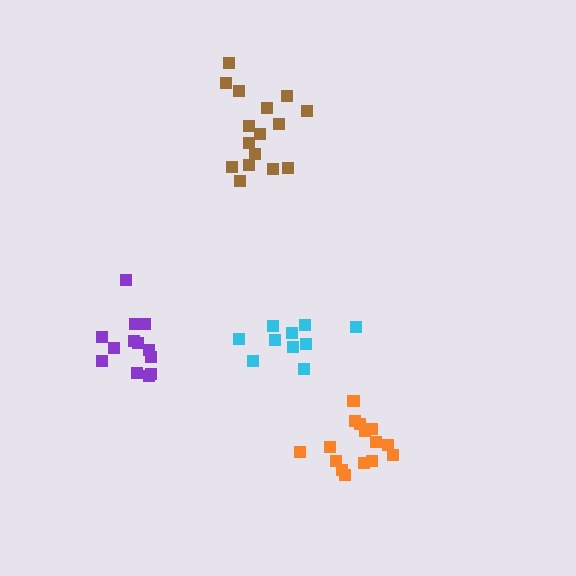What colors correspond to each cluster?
The clusters are colored: purple, cyan, brown, orange.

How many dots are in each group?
Group 1: 13 dots, Group 2: 10 dots, Group 3: 16 dots, Group 4: 15 dots (54 total).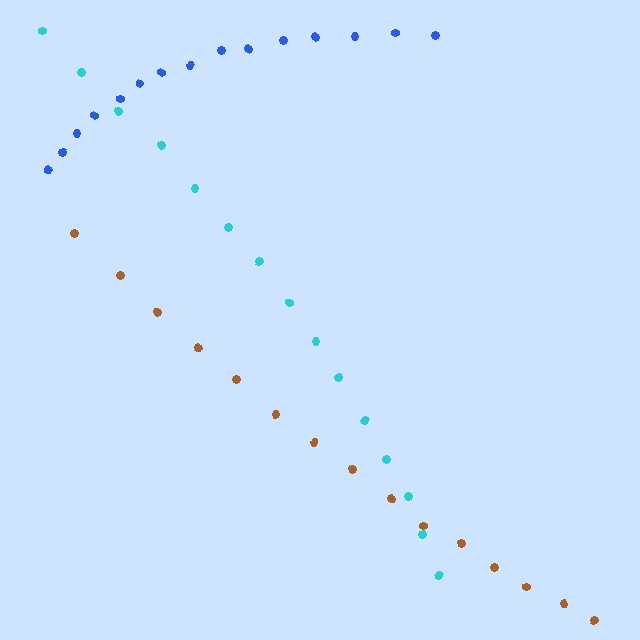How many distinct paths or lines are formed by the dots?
There are 3 distinct paths.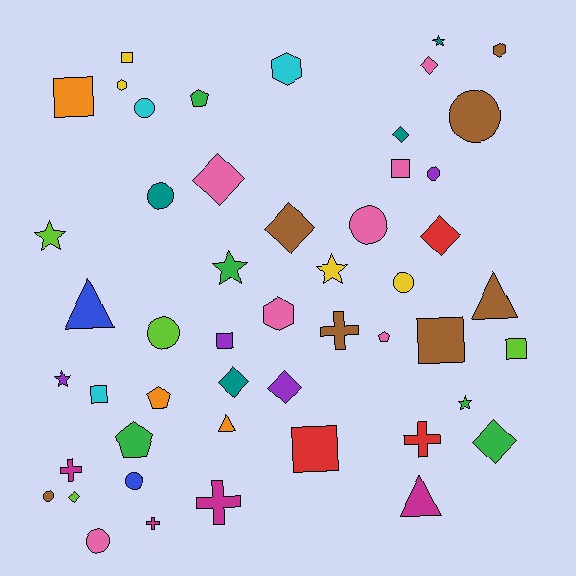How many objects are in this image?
There are 50 objects.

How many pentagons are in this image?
There are 4 pentagons.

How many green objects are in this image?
There are 5 green objects.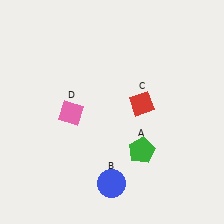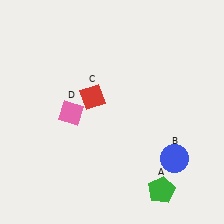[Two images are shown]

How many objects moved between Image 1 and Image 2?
3 objects moved between the two images.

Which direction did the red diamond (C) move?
The red diamond (C) moved left.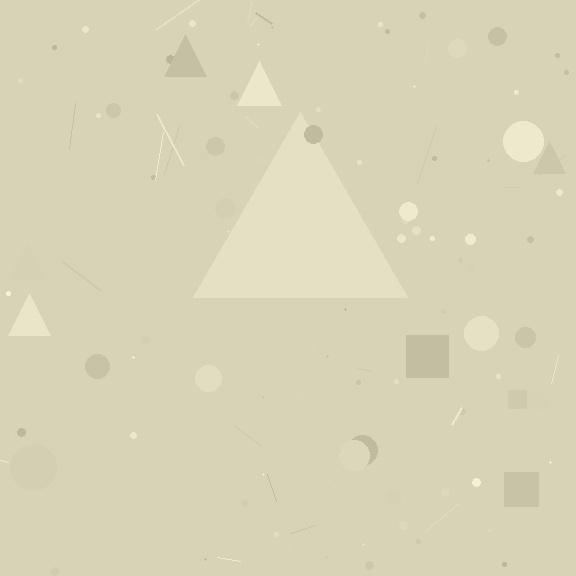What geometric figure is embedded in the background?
A triangle is embedded in the background.